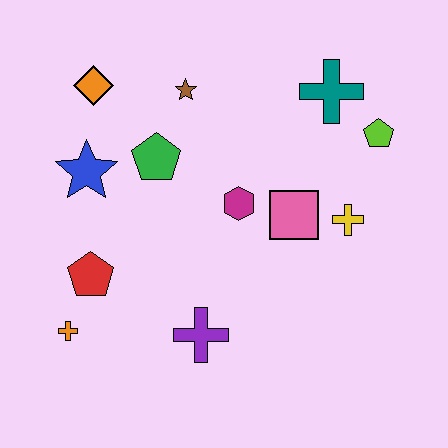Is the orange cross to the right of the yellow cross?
No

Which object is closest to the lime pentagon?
The teal cross is closest to the lime pentagon.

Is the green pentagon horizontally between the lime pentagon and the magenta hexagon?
No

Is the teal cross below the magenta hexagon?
No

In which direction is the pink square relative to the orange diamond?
The pink square is to the right of the orange diamond.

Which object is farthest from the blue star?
The lime pentagon is farthest from the blue star.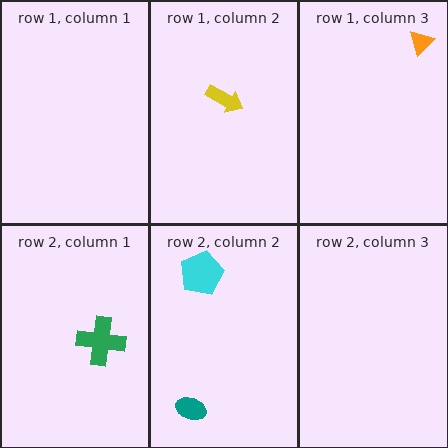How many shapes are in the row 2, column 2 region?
2.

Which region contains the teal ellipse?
The row 2, column 2 region.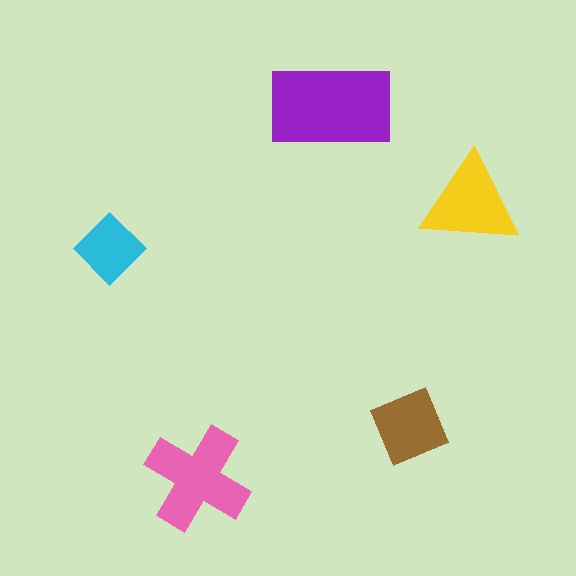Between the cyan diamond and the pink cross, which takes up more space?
The pink cross.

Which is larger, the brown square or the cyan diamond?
The brown square.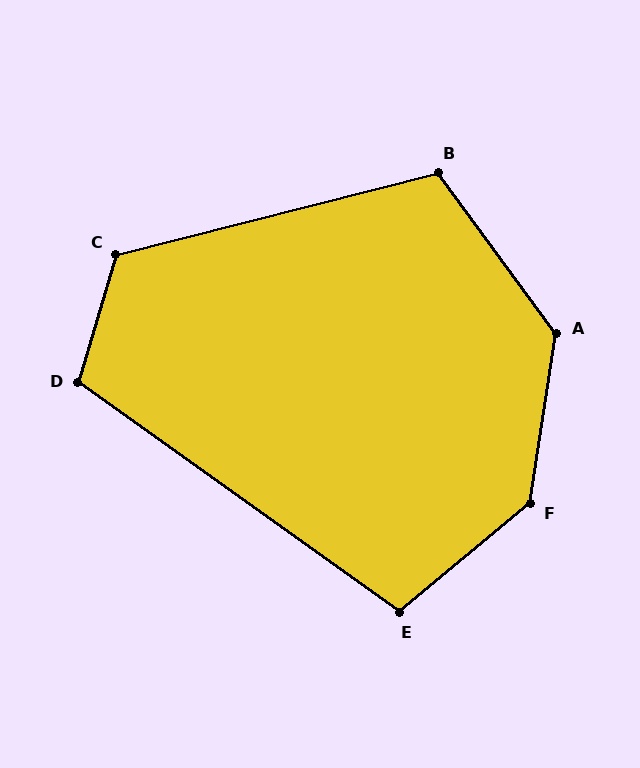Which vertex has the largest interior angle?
F, at approximately 139 degrees.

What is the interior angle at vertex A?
Approximately 135 degrees (obtuse).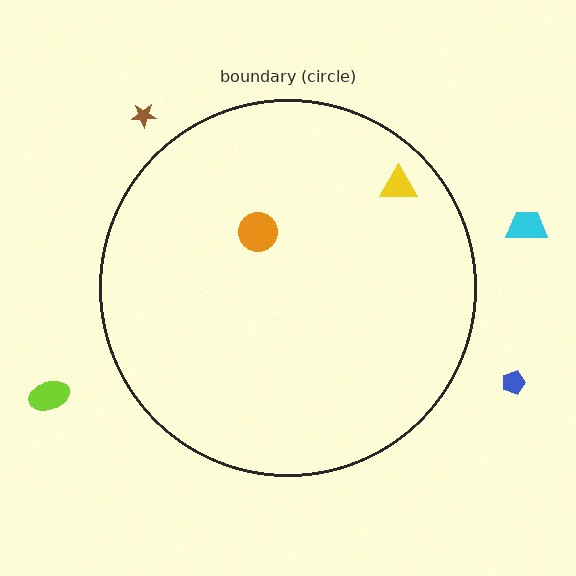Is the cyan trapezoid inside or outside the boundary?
Outside.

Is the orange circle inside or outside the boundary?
Inside.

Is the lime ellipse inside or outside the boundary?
Outside.